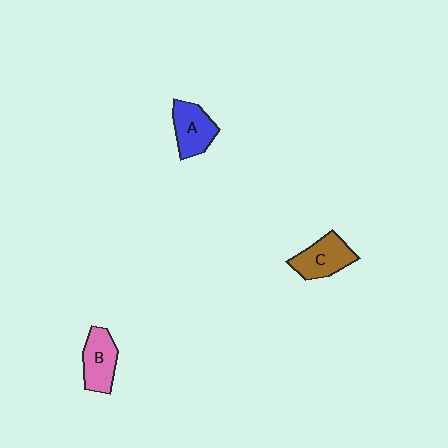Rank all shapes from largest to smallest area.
From largest to smallest: C (brown), A (blue), B (pink).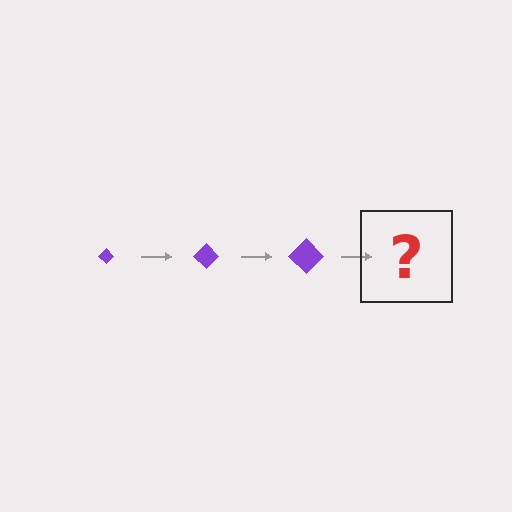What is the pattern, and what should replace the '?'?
The pattern is that the diamond gets progressively larger each step. The '?' should be a purple diamond, larger than the previous one.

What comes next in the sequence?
The next element should be a purple diamond, larger than the previous one.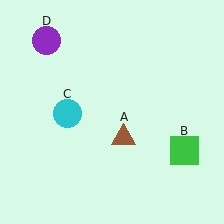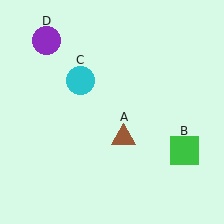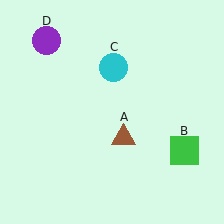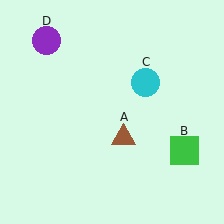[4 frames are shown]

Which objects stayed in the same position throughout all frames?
Brown triangle (object A) and green square (object B) and purple circle (object D) remained stationary.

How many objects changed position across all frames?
1 object changed position: cyan circle (object C).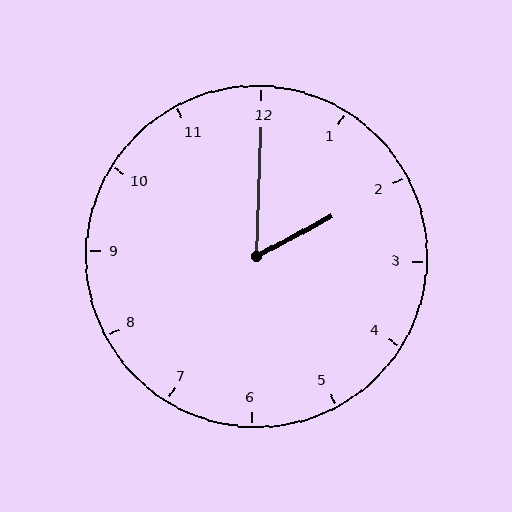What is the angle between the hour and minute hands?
Approximately 60 degrees.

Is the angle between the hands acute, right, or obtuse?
It is acute.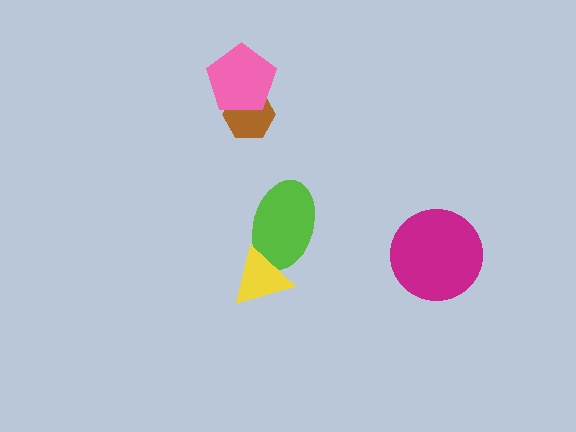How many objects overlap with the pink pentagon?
1 object overlaps with the pink pentagon.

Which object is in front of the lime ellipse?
The yellow triangle is in front of the lime ellipse.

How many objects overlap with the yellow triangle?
1 object overlaps with the yellow triangle.